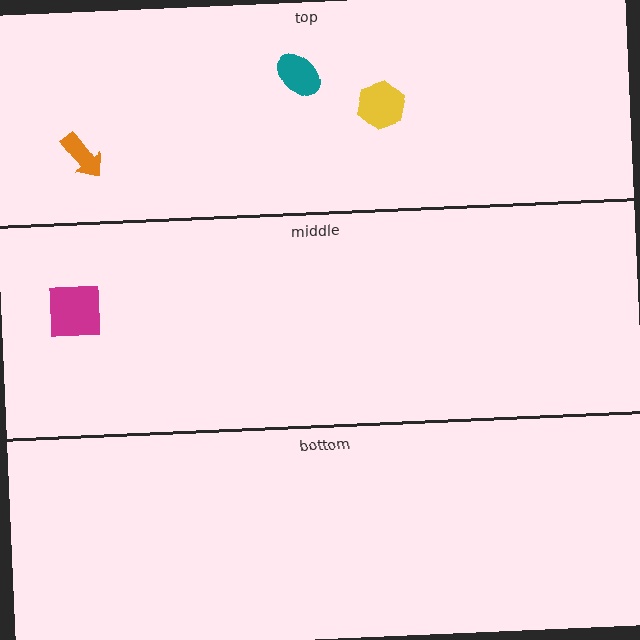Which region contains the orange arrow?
The top region.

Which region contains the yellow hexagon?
The top region.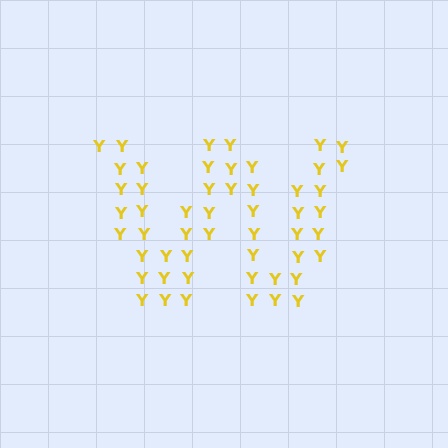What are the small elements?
The small elements are letter Y's.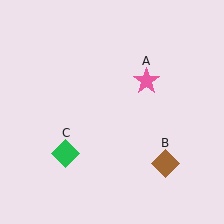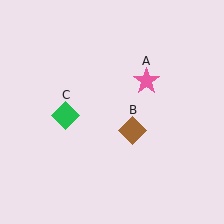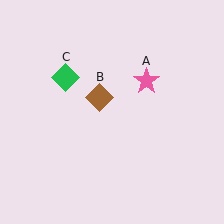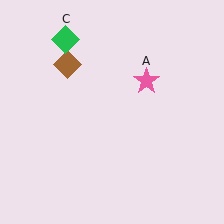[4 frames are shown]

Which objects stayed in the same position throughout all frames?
Pink star (object A) remained stationary.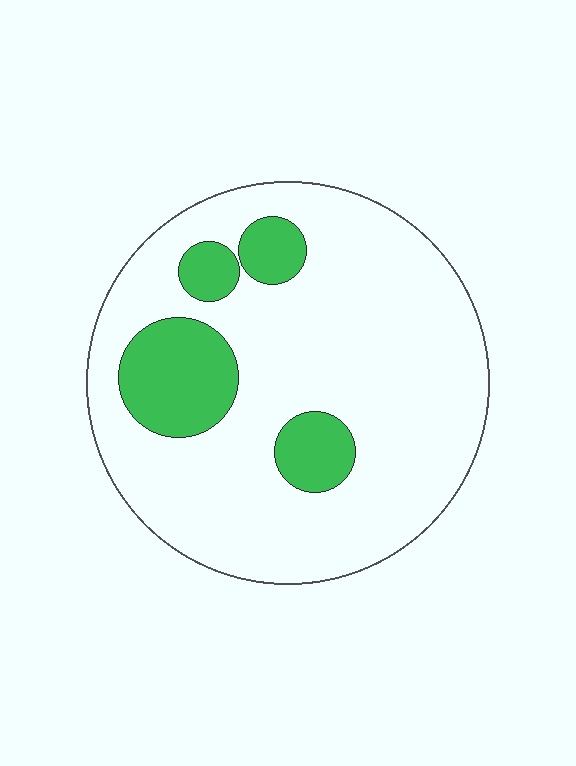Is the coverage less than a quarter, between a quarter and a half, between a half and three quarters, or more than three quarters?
Less than a quarter.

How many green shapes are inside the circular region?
4.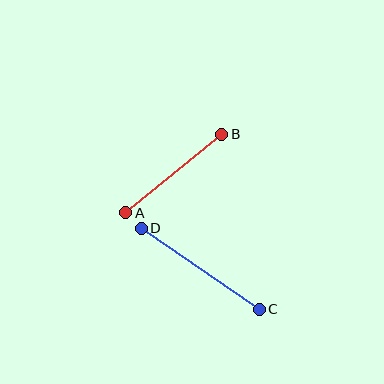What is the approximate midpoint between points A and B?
The midpoint is at approximately (174, 174) pixels.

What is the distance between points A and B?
The distance is approximately 124 pixels.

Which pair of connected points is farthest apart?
Points C and D are farthest apart.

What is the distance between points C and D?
The distance is approximately 143 pixels.